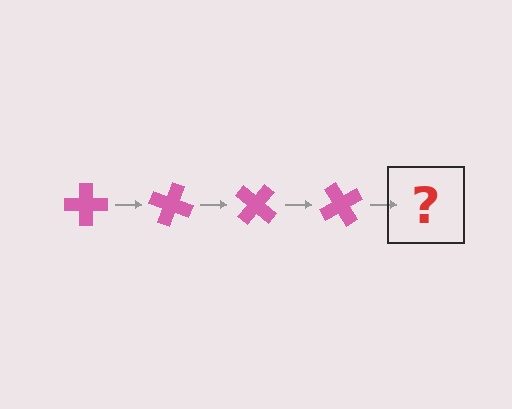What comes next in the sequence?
The next element should be a pink cross rotated 80 degrees.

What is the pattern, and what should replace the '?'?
The pattern is that the cross rotates 20 degrees each step. The '?' should be a pink cross rotated 80 degrees.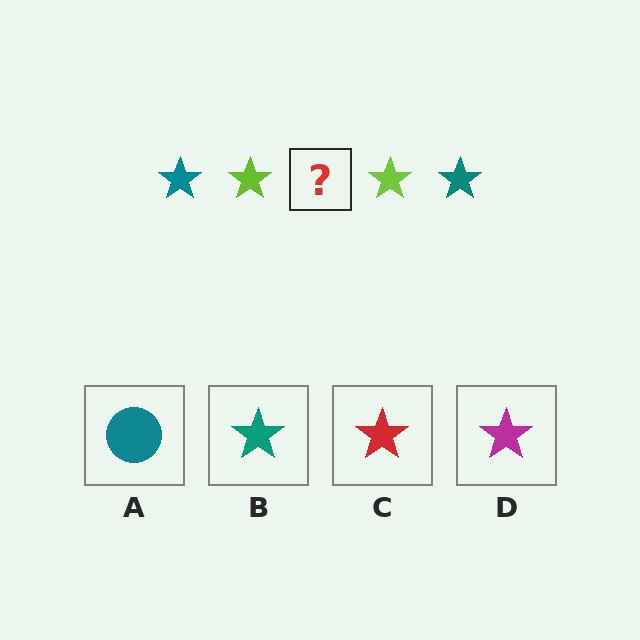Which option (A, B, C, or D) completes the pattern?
B.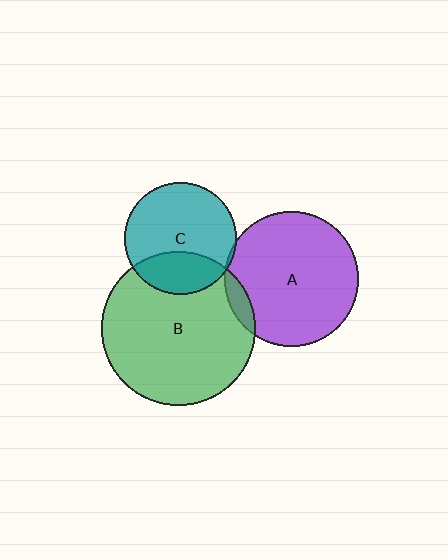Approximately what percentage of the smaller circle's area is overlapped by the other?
Approximately 5%.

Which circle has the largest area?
Circle B (green).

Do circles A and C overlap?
Yes.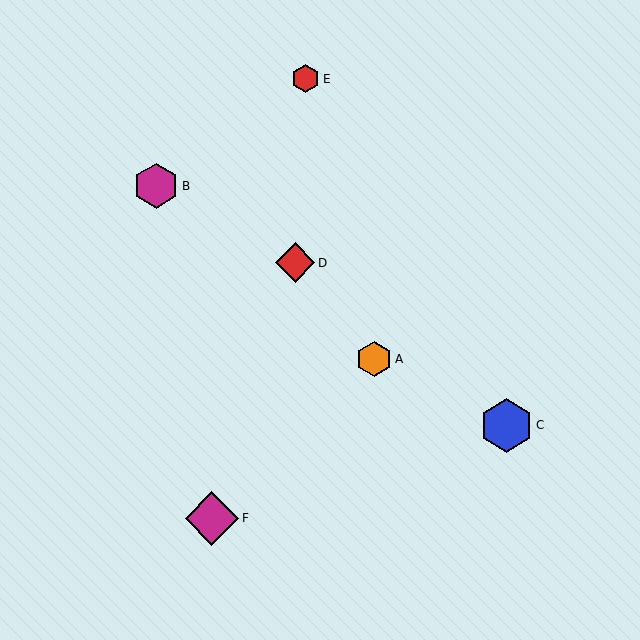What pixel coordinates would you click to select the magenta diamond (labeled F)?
Click at (212, 518) to select the magenta diamond F.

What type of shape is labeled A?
Shape A is an orange hexagon.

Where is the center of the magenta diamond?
The center of the magenta diamond is at (212, 518).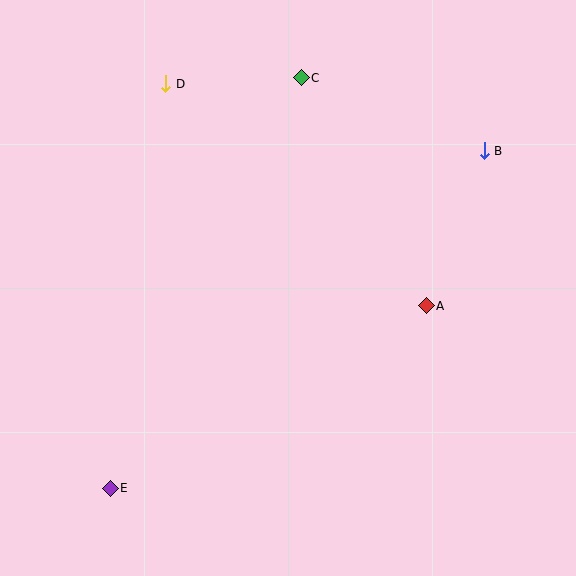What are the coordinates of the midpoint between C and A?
The midpoint between C and A is at (364, 192).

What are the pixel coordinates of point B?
Point B is at (484, 151).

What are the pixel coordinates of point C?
Point C is at (301, 78).